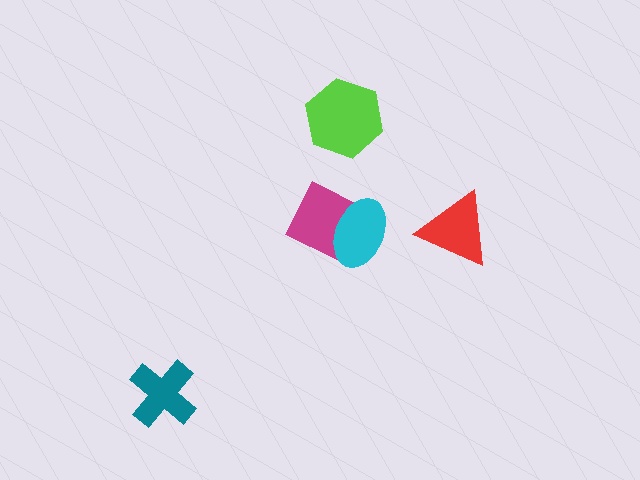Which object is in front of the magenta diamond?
The cyan ellipse is in front of the magenta diamond.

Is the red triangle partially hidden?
No, no other shape covers it.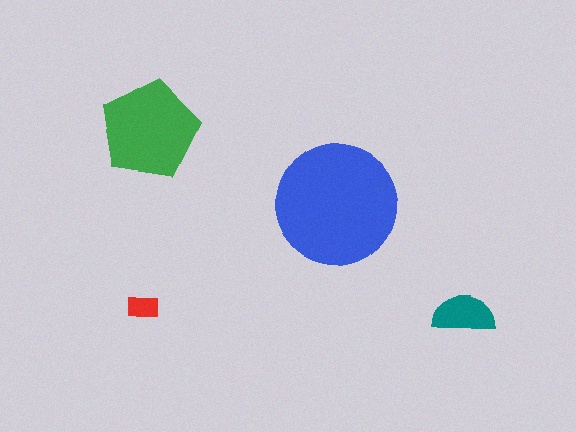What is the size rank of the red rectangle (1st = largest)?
4th.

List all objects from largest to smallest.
The blue circle, the green pentagon, the teal semicircle, the red rectangle.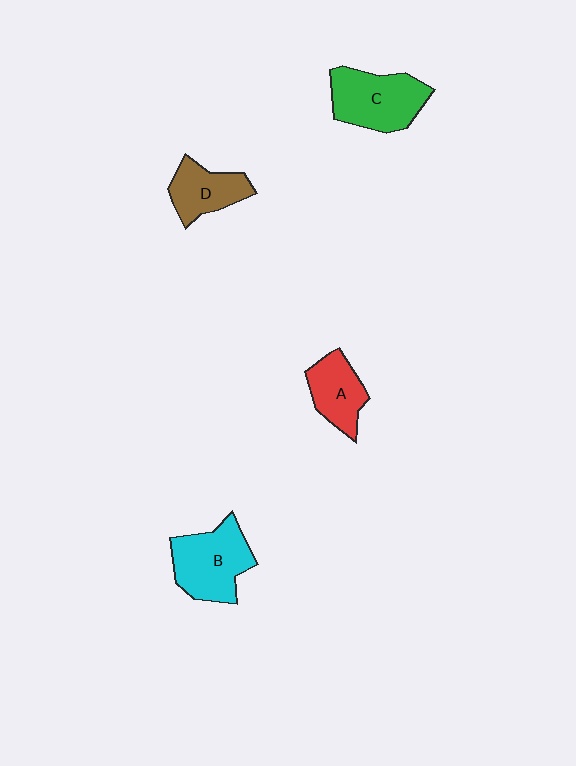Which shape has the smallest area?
Shape D (brown).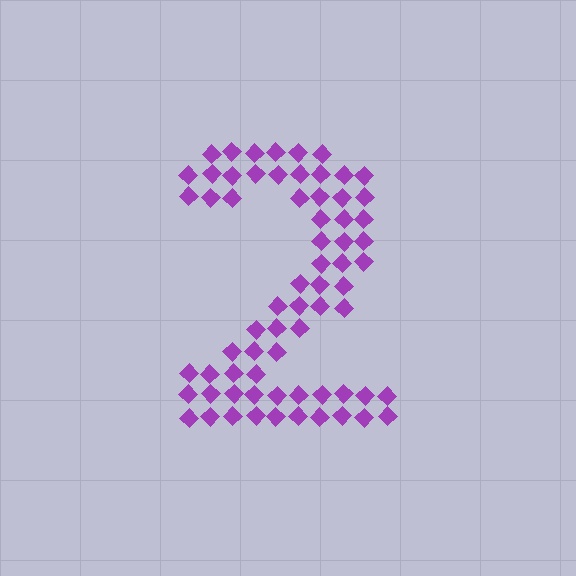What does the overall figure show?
The overall figure shows the digit 2.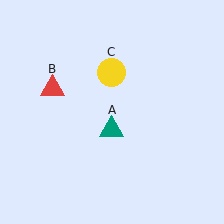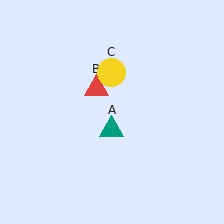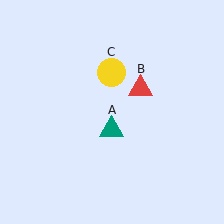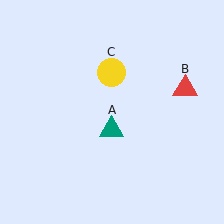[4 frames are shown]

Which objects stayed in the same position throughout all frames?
Teal triangle (object A) and yellow circle (object C) remained stationary.